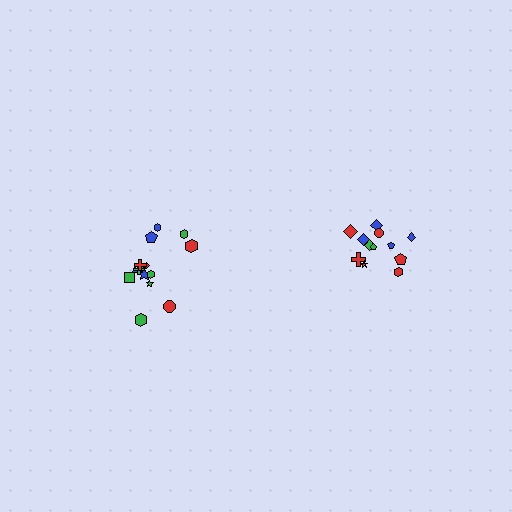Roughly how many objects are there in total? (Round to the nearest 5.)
Roughly 25 objects in total.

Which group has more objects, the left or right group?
The left group.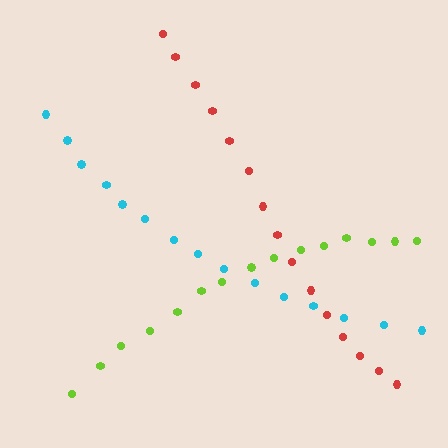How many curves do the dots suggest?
There are 3 distinct paths.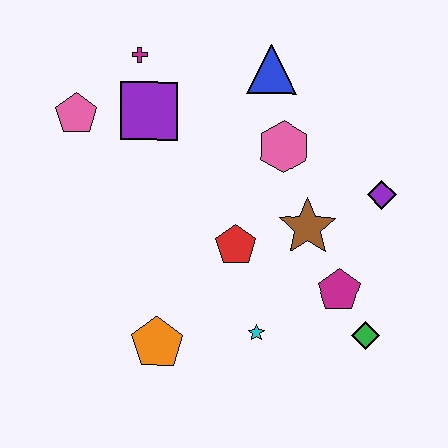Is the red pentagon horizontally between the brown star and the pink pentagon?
Yes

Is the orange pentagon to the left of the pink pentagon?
No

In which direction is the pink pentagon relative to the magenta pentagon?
The pink pentagon is to the left of the magenta pentagon.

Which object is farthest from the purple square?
The green diamond is farthest from the purple square.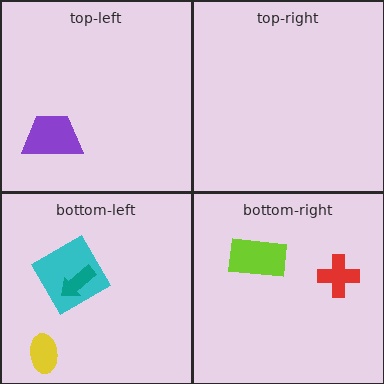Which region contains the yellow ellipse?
The bottom-left region.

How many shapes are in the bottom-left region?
3.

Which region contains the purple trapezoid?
The top-left region.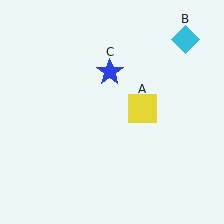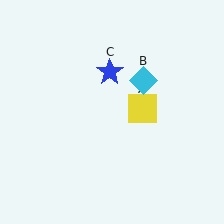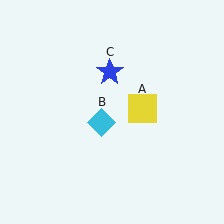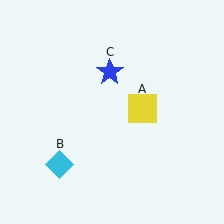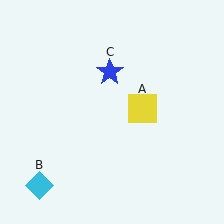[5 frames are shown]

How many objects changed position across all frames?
1 object changed position: cyan diamond (object B).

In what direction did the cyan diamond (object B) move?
The cyan diamond (object B) moved down and to the left.